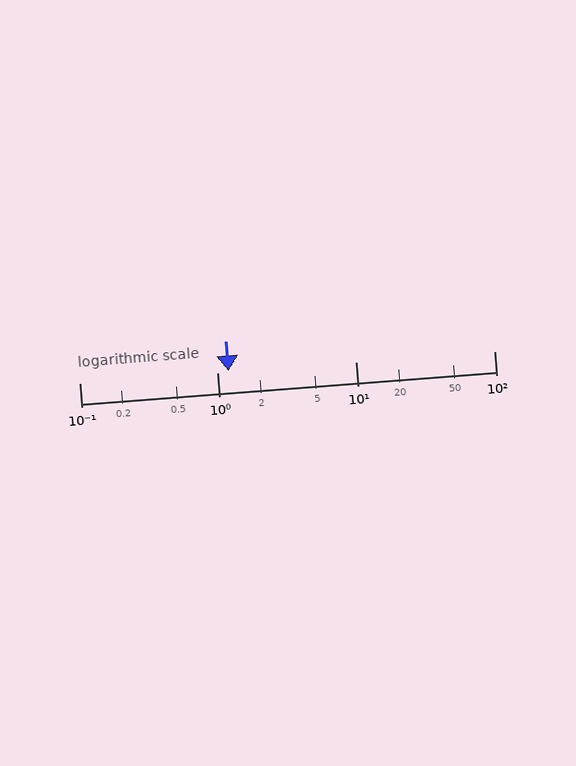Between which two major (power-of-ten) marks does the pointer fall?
The pointer is between 1 and 10.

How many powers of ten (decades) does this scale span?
The scale spans 3 decades, from 0.1 to 100.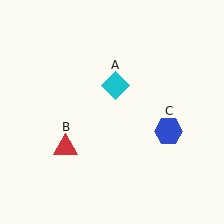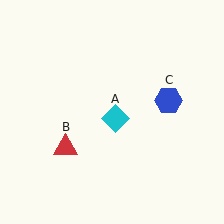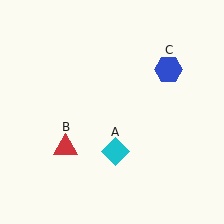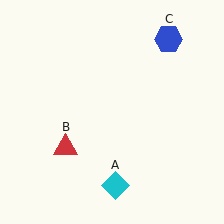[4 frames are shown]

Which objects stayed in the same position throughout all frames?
Red triangle (object B) remained stationary.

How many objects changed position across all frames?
2 objects changed position: cyan diamond (object A), blue hexagon (object C).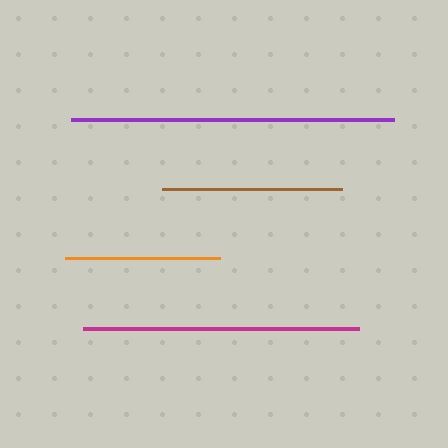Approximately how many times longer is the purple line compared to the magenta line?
The purple line is approximately 1.2 times the length of the magenta line.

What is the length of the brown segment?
The brown segment is approximately 180 pixels long.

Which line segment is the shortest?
The orange line is the shortest at approximately 156 pixels.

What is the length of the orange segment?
The orange segment is approximately 156 pixels long.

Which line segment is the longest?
The purple line is the longest at approximately 323 pixels.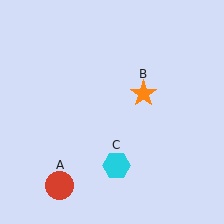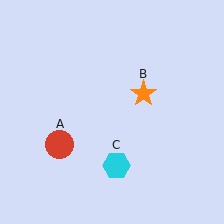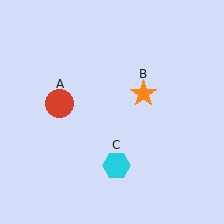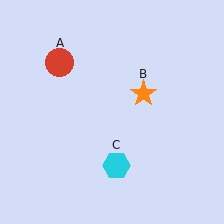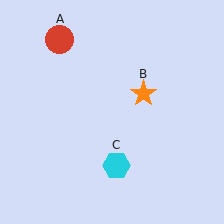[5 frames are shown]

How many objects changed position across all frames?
1 object changed position: red circle (object A).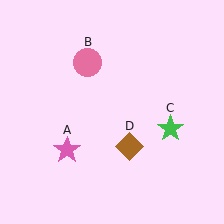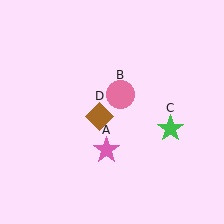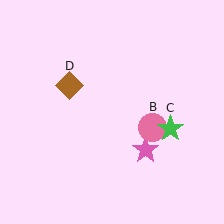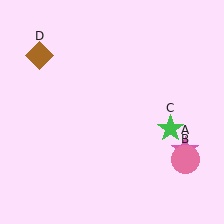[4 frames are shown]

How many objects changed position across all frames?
3 objects changed position: pink star (object A), pink circle (object B), brown diamond (object D).